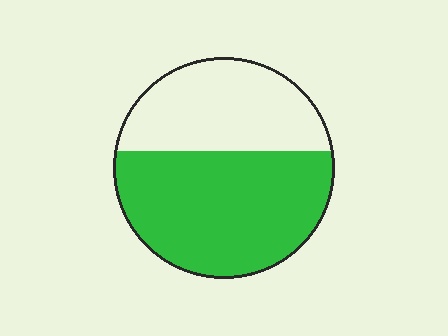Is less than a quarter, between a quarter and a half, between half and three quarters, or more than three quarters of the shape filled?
Between half and three quarters.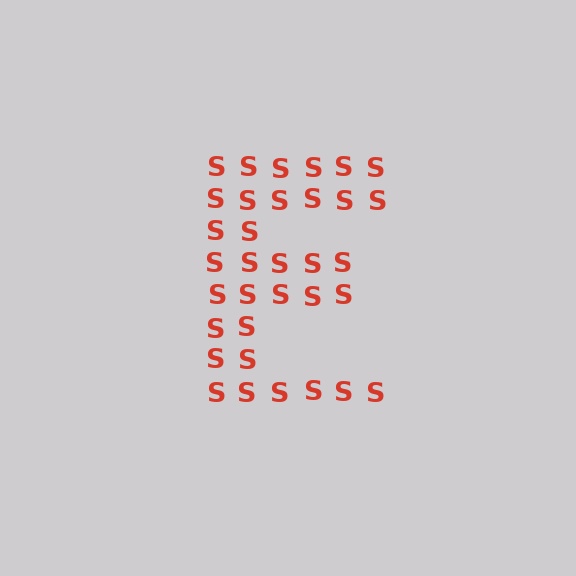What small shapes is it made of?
It is made of small letter S's.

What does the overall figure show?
The overall figure shows the letter E.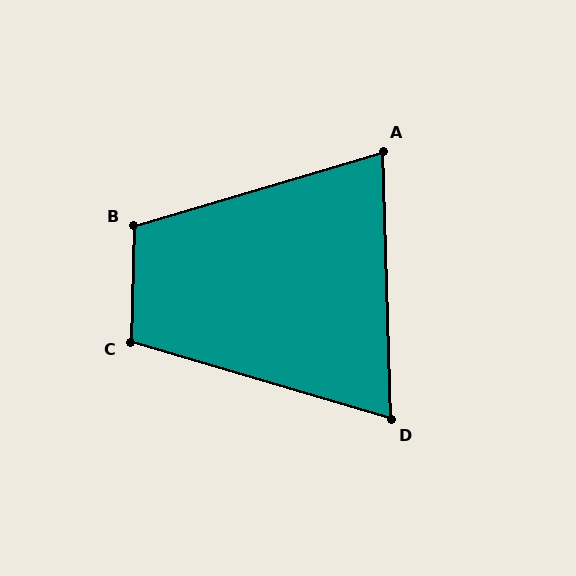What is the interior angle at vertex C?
Approximately 105 degrees (obtuse).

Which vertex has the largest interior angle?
B, at approximately 108 degrees.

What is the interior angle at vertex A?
Approximately 75 degrees (acute).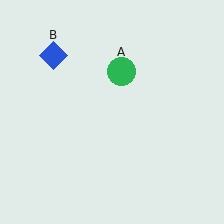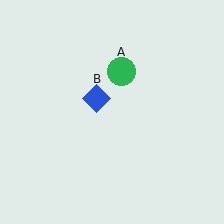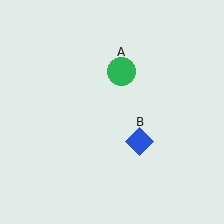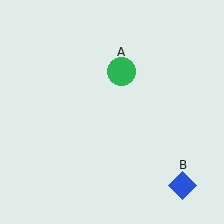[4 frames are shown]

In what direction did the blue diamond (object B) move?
The blue diamond (object B) moved down and to the right.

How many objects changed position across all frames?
1 object changed position: blue diamond (object B).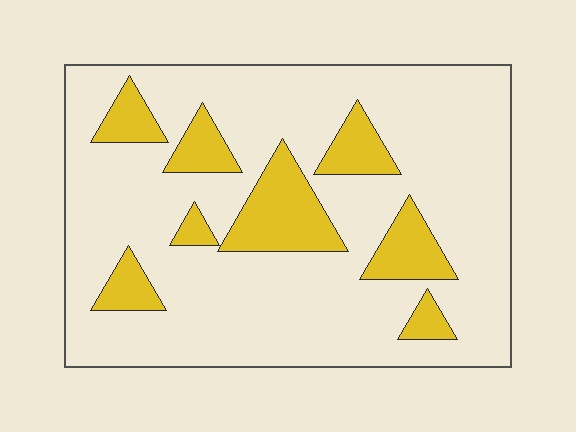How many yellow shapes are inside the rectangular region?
8.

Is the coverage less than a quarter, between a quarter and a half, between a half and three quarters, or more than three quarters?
Less than a quarter.